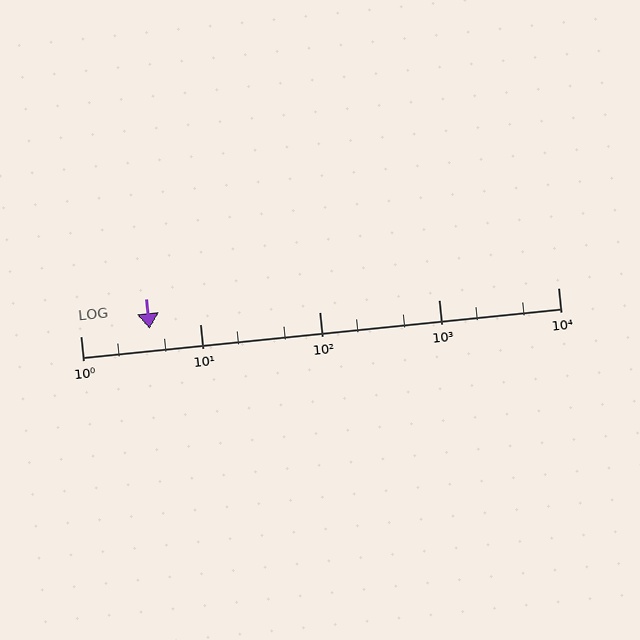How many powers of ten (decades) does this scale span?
The scale spans 4 decades, from 1 to 10000.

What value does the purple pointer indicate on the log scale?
The pointer indicates approximately 3.8.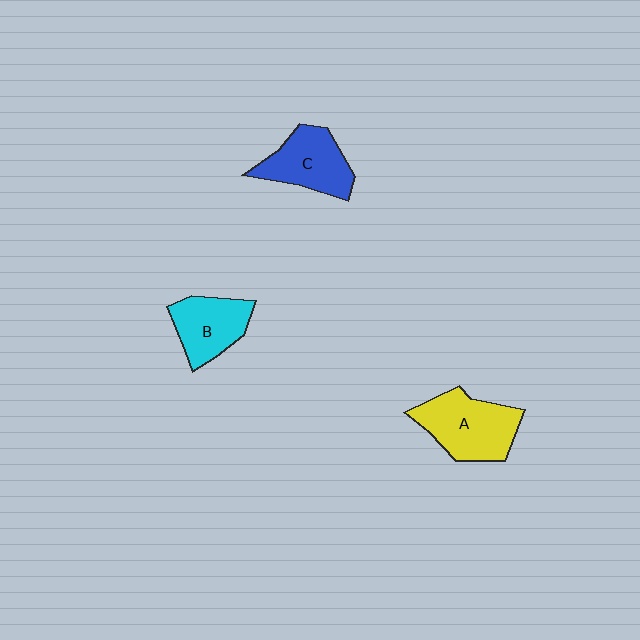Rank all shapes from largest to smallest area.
From largest to smallest: A (yellow), C (blue), B (cyan).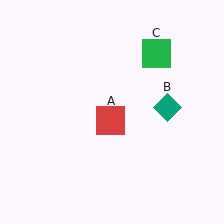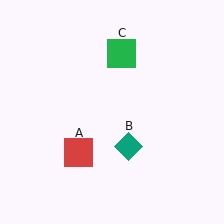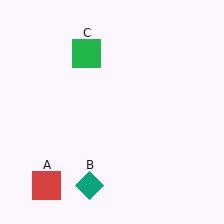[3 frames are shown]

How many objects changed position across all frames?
3 objects changed position: red square (object A), teal diamond (object B), green square (object C).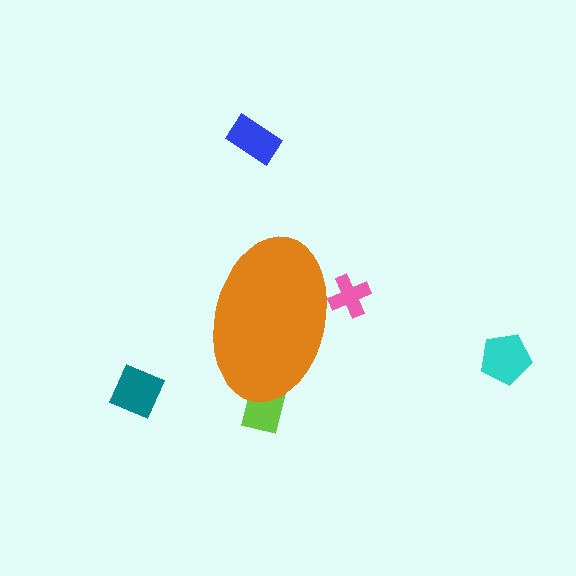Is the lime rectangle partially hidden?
Yes, the lime rectangle is partially hidden behind the orange ellipse.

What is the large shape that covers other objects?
An orange ellipse.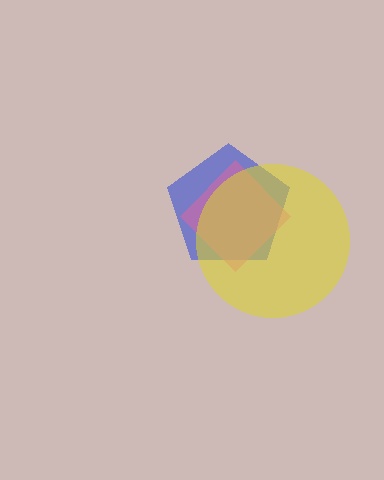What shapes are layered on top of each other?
The layered shapes are: a blue pentagon, a pink diamond, a yellow circle.